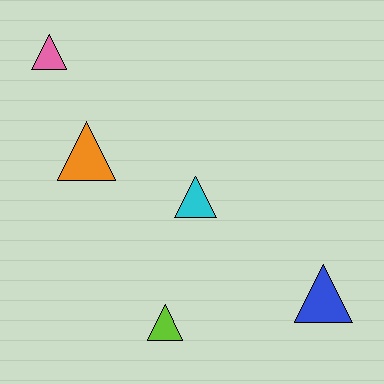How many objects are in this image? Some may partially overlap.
There are 5 objects.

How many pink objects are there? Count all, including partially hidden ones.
There is 1 pink object.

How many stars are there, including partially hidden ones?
There are no stars.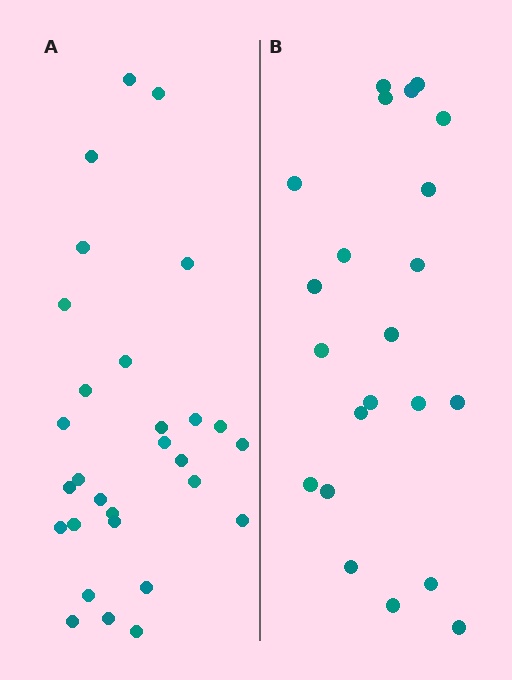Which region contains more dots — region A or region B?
Region A (the left region) has more dots.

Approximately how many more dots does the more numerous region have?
Region A has roughly 8 or so more dots than region B.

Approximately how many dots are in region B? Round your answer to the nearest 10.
About 20 dots. (The exact count is 22, which rounds to 20.)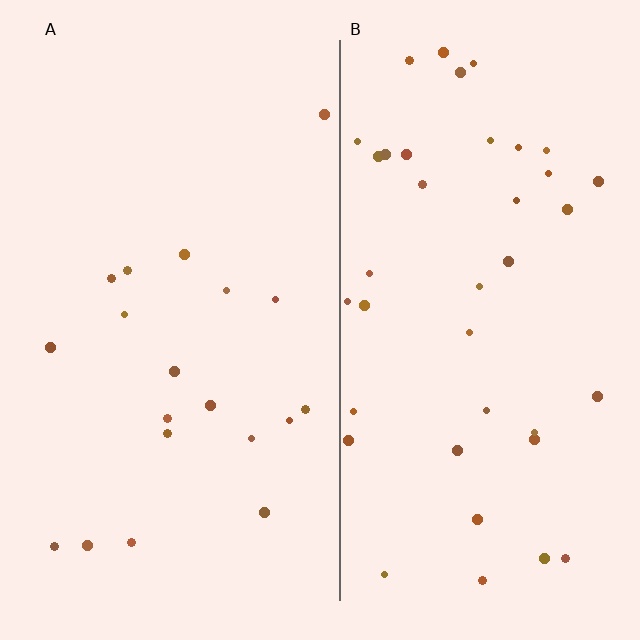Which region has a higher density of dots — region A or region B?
B (the right).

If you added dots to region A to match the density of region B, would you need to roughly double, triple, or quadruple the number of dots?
Approximately double.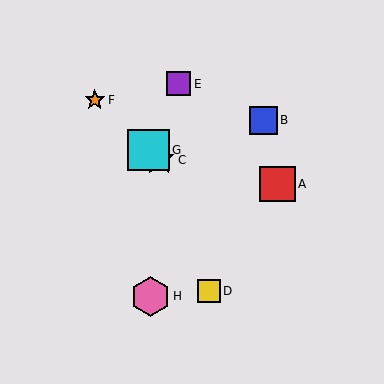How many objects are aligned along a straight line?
3 objects (C, F, G) are aligned along a straight line.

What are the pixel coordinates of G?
Object G is at (149, 150).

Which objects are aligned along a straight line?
Objects C, F, G are aligned along a straight line.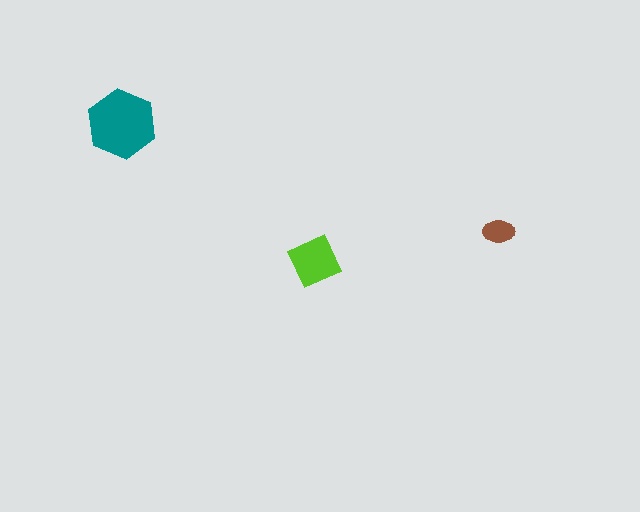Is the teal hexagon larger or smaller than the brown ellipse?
Larger.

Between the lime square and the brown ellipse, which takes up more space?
The lime square.